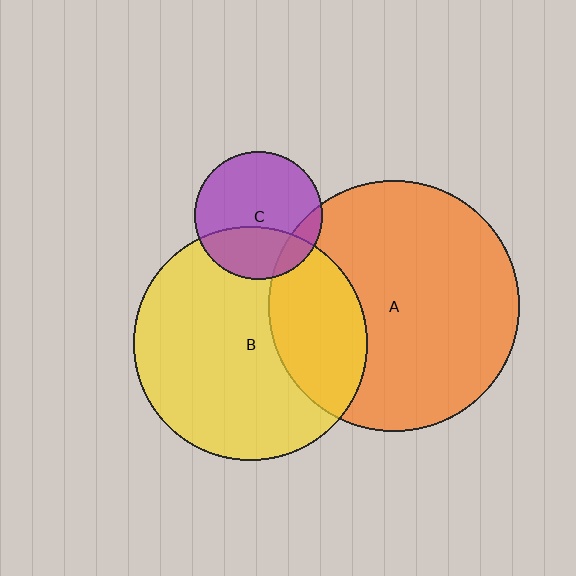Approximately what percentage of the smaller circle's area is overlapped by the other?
Approximately 30%.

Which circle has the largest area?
Circle A (orange).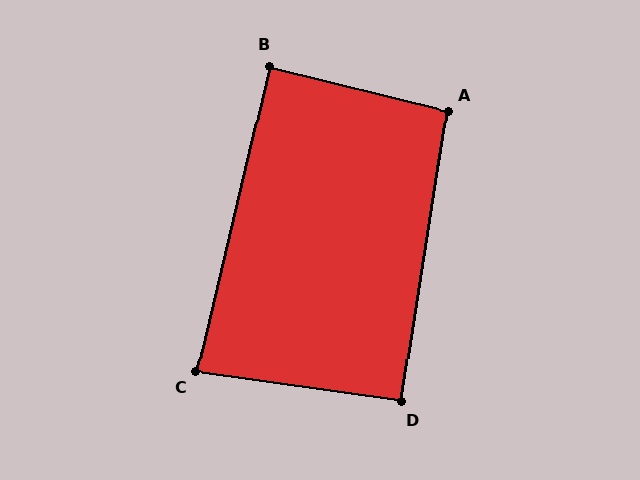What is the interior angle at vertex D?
Approximately 91 degrees (approximately right).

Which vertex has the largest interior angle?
A, at approximately 95 degrees.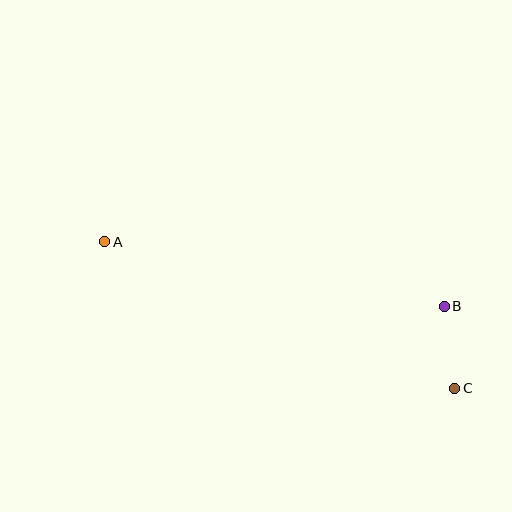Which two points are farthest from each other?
Points A and C are farthest from each other.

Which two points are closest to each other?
Points B and C are closest to each other.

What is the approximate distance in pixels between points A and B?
The distance between A and B is approximately 346 pixels.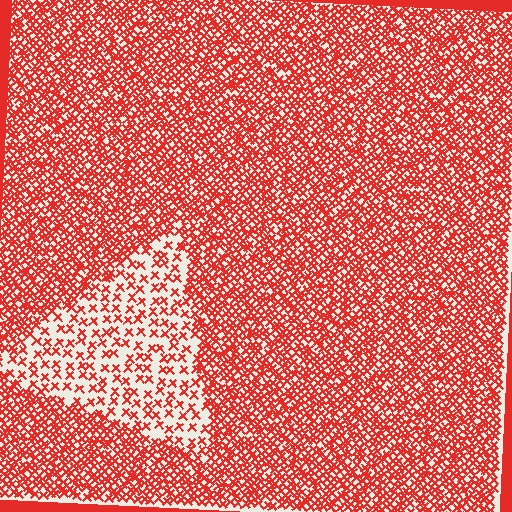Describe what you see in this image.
The image contains small red elements arranged at two different densities. A triangle-shaped region is visible where the elements are less densely packed than the surrounding area.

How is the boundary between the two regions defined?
The boundary is defined by a change in element density (approximately 2.5x ratio). All elements are the same color, size, and shape.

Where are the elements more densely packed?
The elements are more densely packed outside the triangle boundary.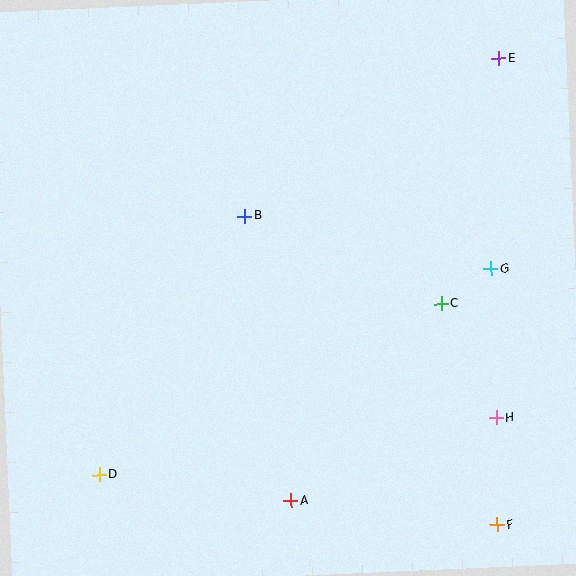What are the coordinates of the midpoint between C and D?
The midpoint between C and D is at (270, 389).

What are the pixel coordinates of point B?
Point B is at (245, 216).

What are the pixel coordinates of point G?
Point G is at (491, 269).